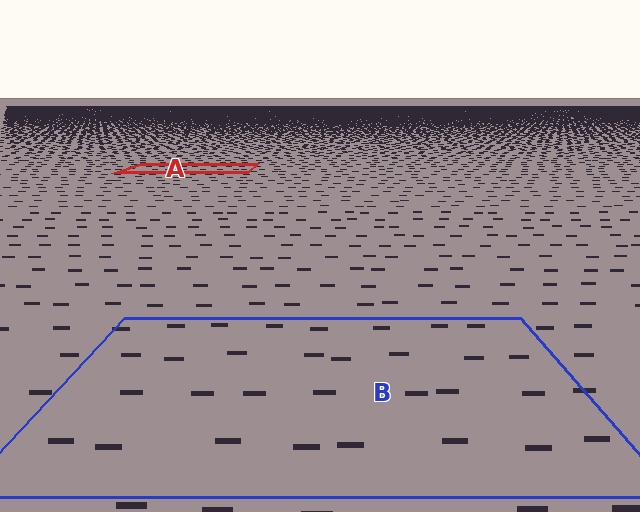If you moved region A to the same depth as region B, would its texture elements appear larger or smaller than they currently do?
They would appear larger. At a closer depth, the same texture elements are projected at a bigger on-screen size.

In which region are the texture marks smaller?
The texture marks are smaller in region A, because it is farther away.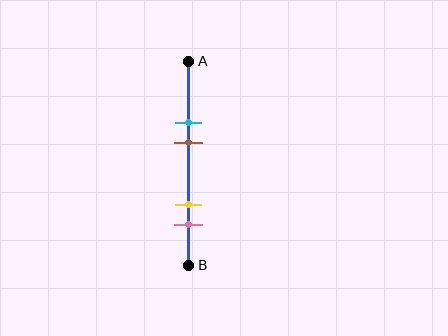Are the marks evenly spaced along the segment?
No, the marks are not evenly spaced.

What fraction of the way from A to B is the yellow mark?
The yellow mark is approximately 70% (0.7) of the way from A to B.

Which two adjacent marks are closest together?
The cyan and brown marks are the closest adjacent pair.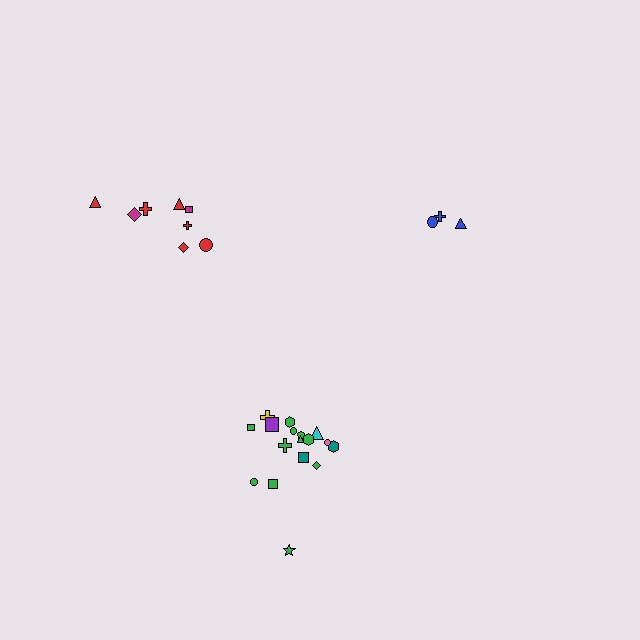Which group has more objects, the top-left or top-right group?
The top-left group.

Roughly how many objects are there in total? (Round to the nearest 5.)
Roughly 30 objects in total.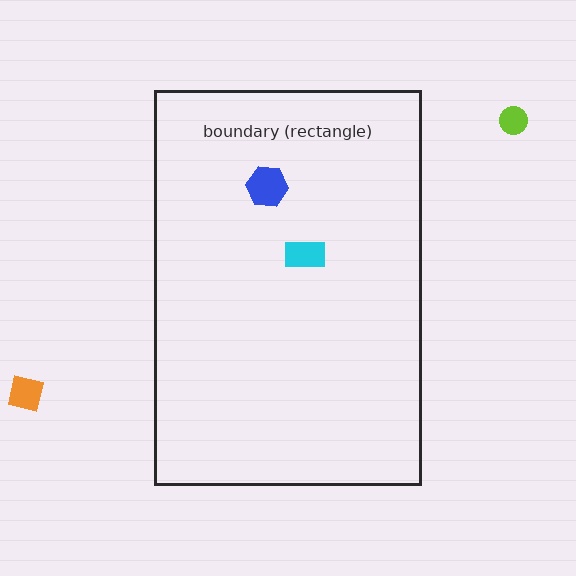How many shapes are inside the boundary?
2 inside, 2 outside.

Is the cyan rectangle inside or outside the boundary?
Inside.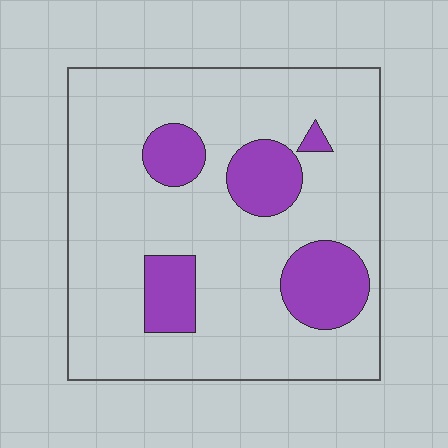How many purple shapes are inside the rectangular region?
5.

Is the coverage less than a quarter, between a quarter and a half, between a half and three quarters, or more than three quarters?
Less than a quarter.